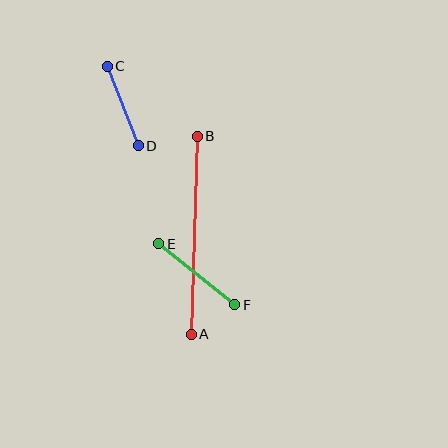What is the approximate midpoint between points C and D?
The midpoint is at approximately (123, 106) pixels.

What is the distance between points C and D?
The distance is approximately 86 pixels.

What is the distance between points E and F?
The distance is approximately 98 pixels.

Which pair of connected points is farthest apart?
Points A and B are farthest apart.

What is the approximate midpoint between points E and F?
The midpoint is at approximately (197, 274) pixels.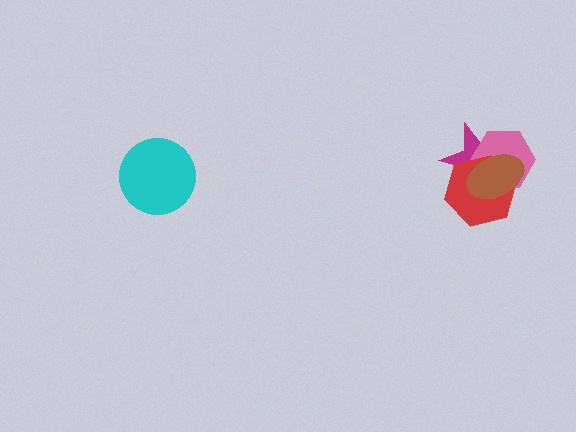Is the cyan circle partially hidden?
No, no other shape covers it.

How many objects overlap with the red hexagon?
3 objects overlap with the red hexagon.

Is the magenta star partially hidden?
Yes, it is partially covered by another shape.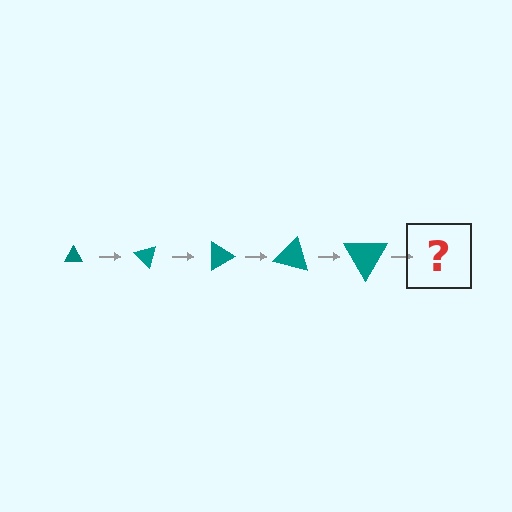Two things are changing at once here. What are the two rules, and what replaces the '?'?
The two rules are that the triangle grows larger each step and it rotates 45 degrees each step. The '?' should be a triangle, larger than the previous one and rotated 225 degrees from the start.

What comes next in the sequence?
The next element should be a triangle, larger than the previous one and rotated 225 degrees from the start.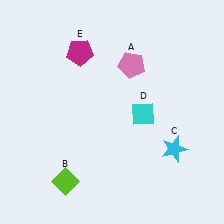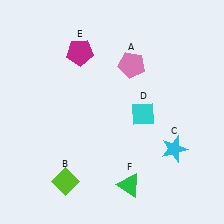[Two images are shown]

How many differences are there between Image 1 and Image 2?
There is 1 difference between the two images.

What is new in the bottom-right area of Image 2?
A green triangle (F) was added in the bottom-right area of Image 2.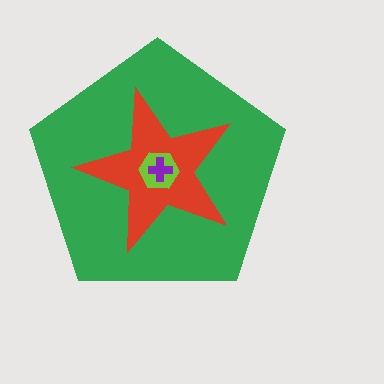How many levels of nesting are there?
4.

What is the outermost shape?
The green pentagon.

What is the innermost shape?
The purple cross.